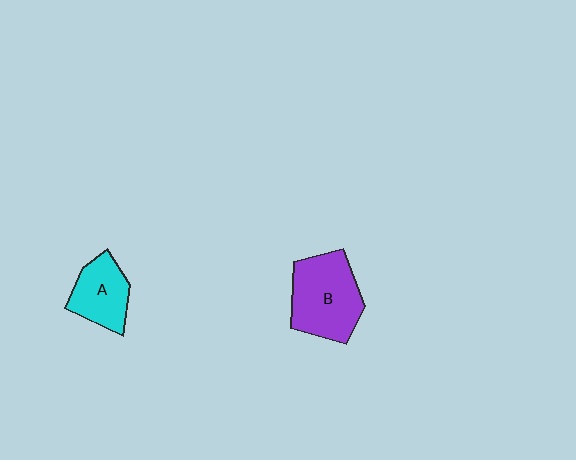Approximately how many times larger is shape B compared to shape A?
Approximately 1.5 times.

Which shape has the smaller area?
Shape A (cyan).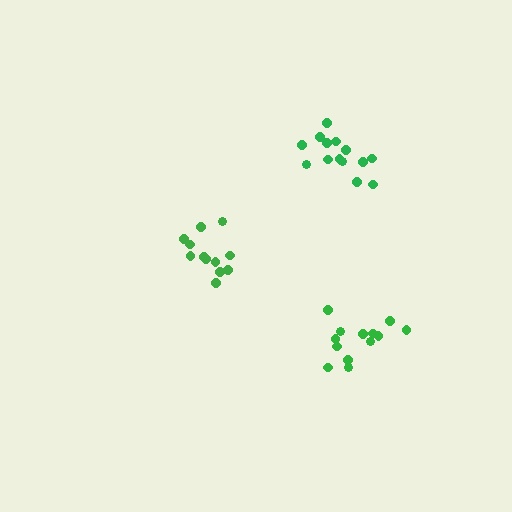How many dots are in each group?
Group 1: 13 dots, Group 2: 14 dots, Group 3: 12 dots (39 total).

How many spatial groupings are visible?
There are 3 spatial groupings.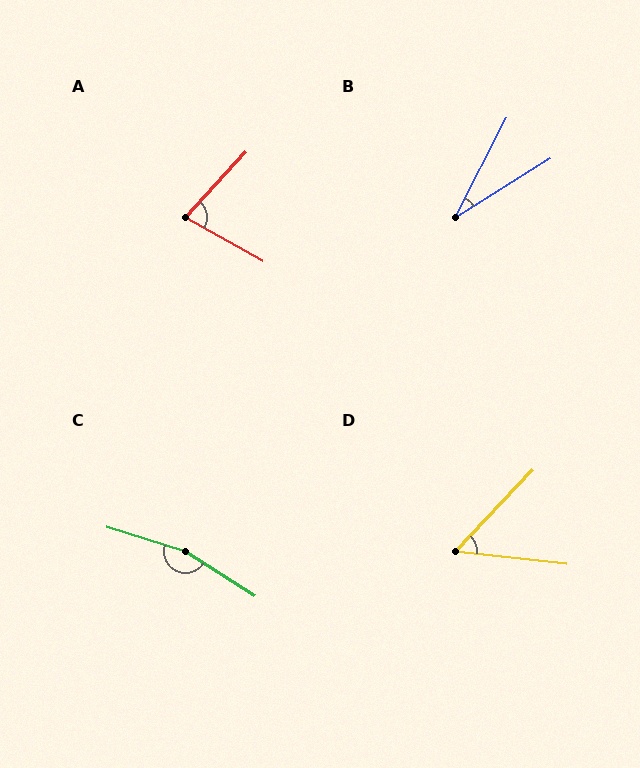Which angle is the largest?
C, at approximately 165 degrees.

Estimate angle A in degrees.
Approximately 77 degrees.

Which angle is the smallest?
B, at approximately 31 degrees.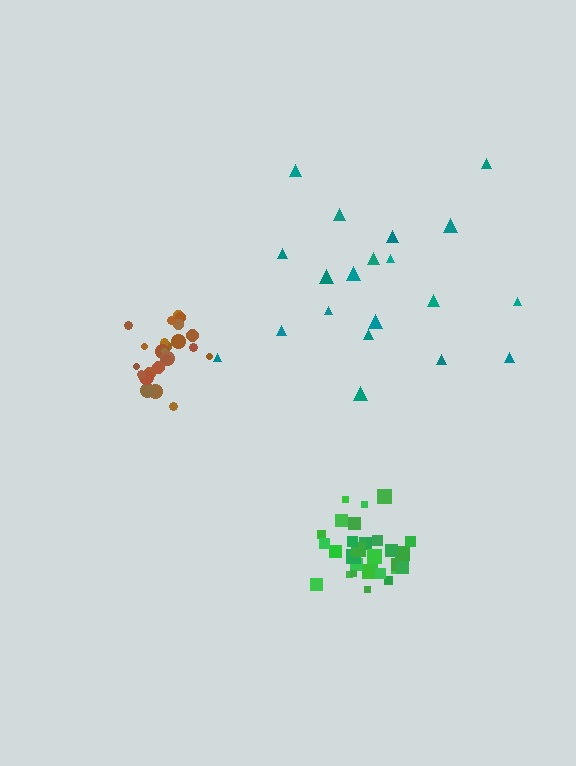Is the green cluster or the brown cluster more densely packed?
Green.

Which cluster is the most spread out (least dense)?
Teal.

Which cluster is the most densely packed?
Green.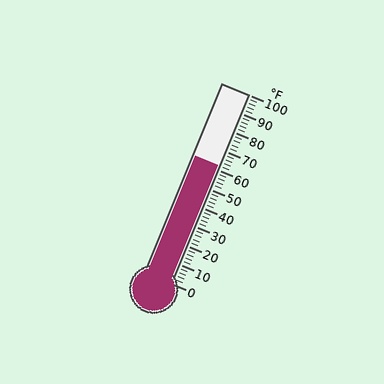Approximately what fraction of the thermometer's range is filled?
The thermometer is filled to approximately 60% of its range.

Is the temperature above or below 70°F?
The temperature is below 70°F.